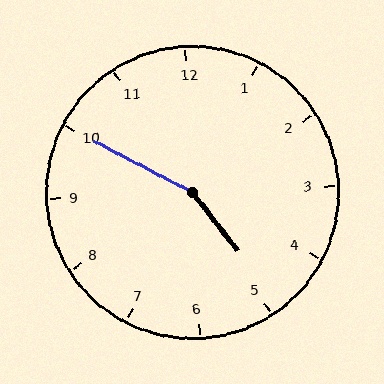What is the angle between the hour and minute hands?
Approximately 155 degrees.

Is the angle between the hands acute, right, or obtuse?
It is obtuse.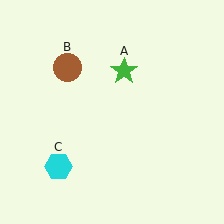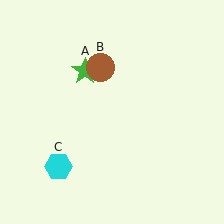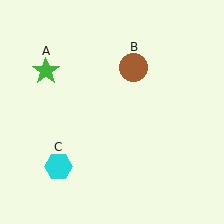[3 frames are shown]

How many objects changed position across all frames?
2 objects changed position: green star (object A), brown circle (object B).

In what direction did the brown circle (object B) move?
The brown circle (object B) moved right.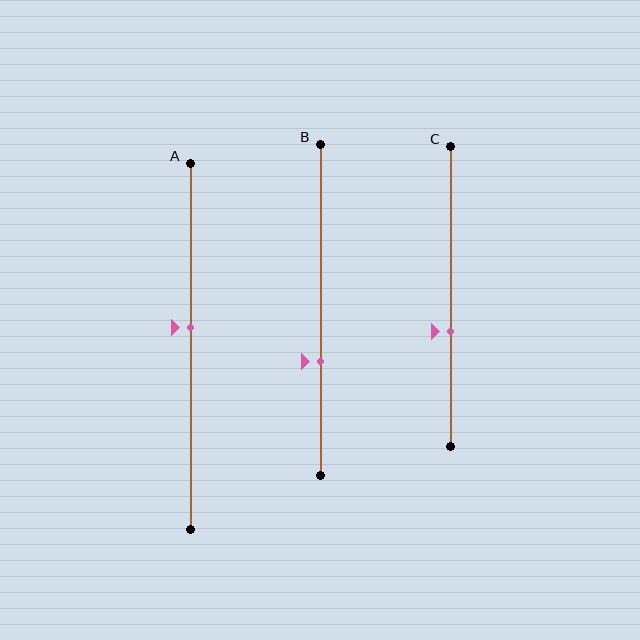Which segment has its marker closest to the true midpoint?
Segment A has its marker closest to the true midpoint.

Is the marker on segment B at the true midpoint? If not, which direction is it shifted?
No, the marker on segment B is shifted downward by about 16% of the segment length.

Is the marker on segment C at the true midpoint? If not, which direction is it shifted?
No, the marker on segment C is shifted downward by about 12% of the segment length.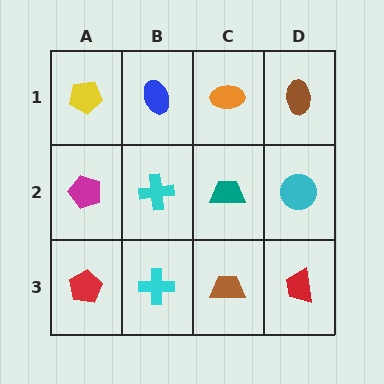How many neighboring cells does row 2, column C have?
4.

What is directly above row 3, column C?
A teal trapezoid.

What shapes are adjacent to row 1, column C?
A teal trapezoid (row 2, column C), a blue ellipse (row 1, column B), a brown ellipse (row 1, column D).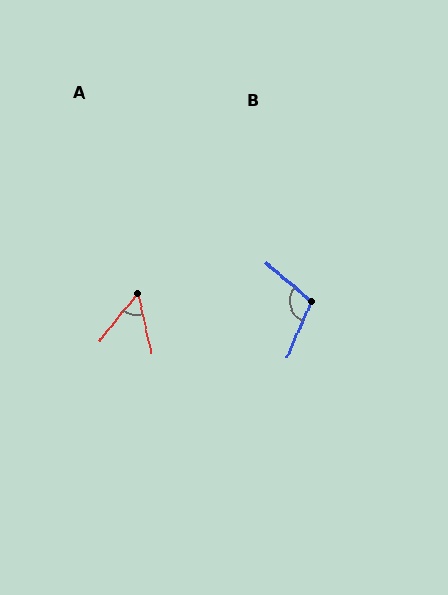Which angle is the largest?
B, at approximately 108 degrees.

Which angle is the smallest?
A, at approximately 52 degrees.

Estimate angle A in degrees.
Approximately 52 degrees.